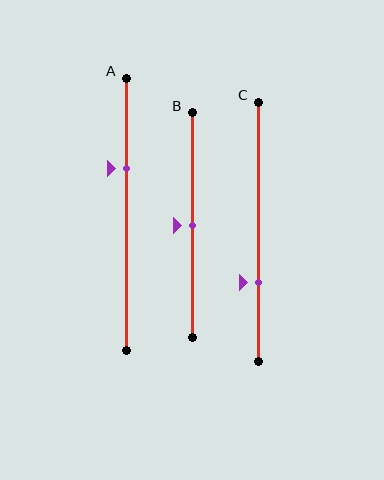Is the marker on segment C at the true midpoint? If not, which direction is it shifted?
No, the marker on segment C is shifted downward by about 19% of the segment length.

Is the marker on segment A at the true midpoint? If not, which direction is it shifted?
No, the marker on segment A is shifted upward by about 17% of the segment length.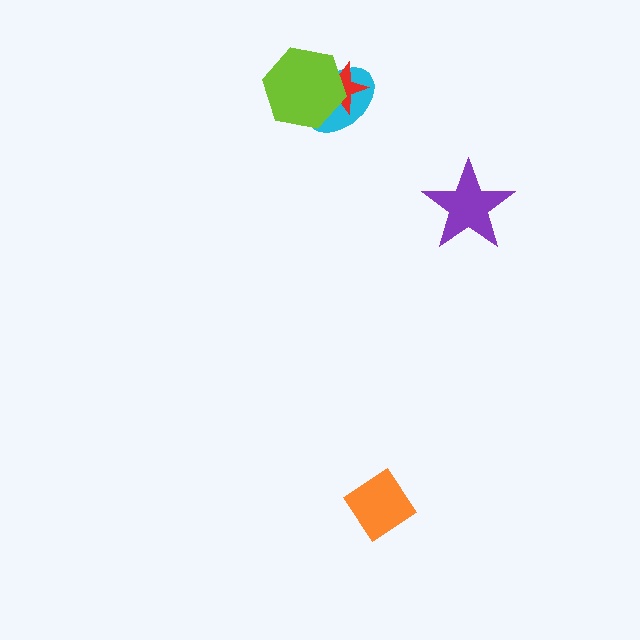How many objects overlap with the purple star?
0 objects overlap with the purple star.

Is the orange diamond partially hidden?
No, no other shape covers it.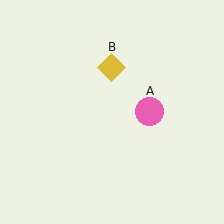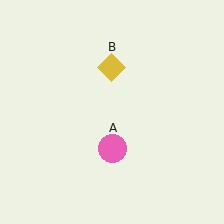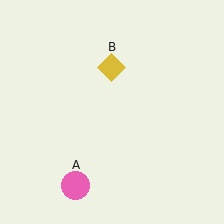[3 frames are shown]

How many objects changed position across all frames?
1 object changed position: pink circle (object A).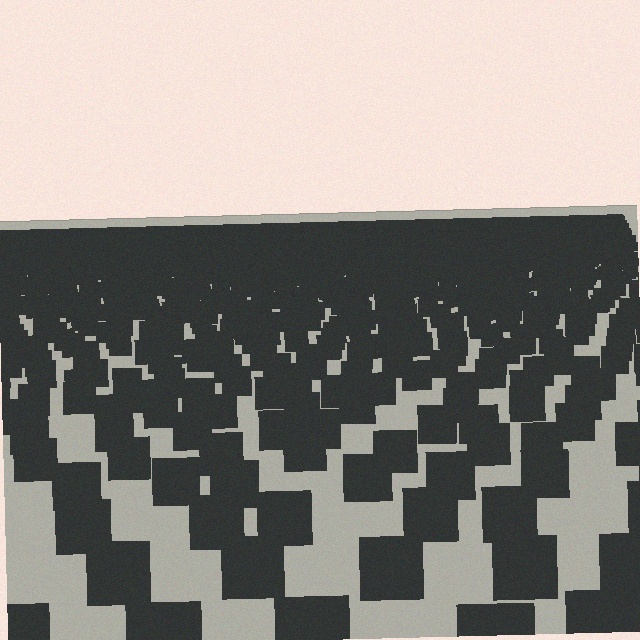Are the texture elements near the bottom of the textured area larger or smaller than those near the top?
Larger. Near the bottom, elements are closer to the viewer and appear at a bigger on-screen size.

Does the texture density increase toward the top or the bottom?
Density increases toward the top.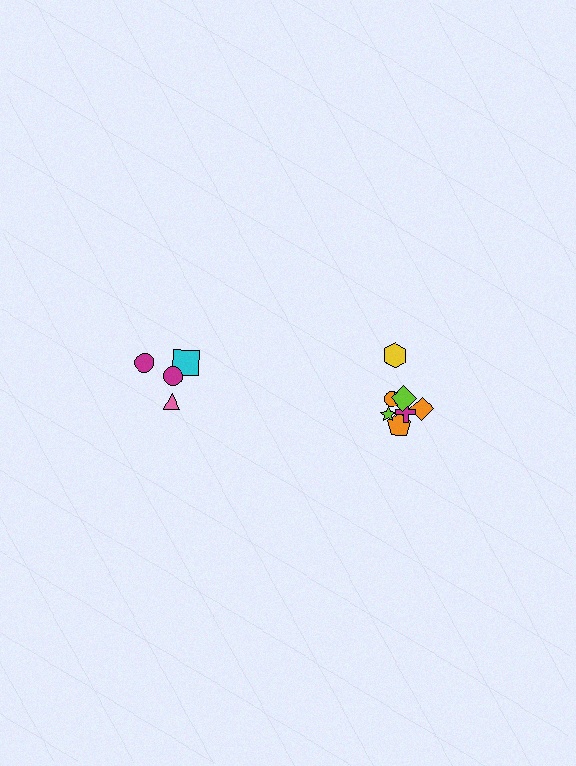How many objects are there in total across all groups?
There are 12 objects.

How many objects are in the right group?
There are 8 objects.